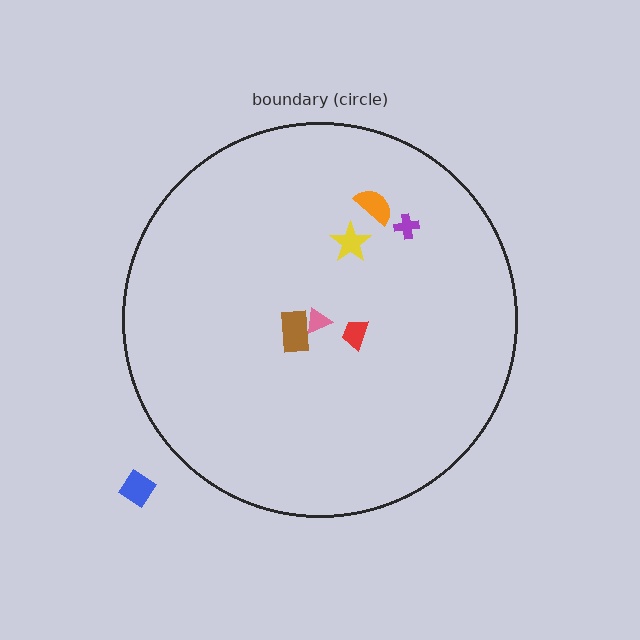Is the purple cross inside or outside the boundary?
Inside.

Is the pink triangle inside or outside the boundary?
Inside.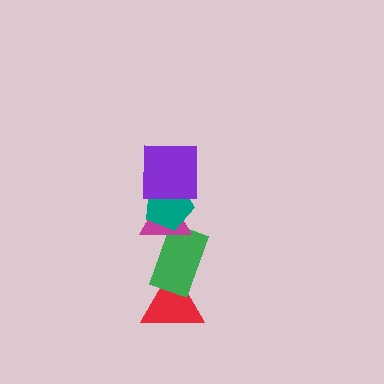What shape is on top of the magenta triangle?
The teal pentagon is on top of the magenta triangle.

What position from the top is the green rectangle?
The green rectangle is 4th from the top.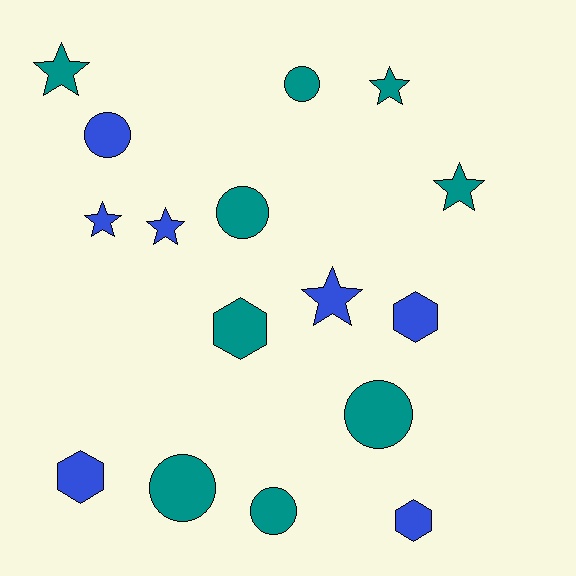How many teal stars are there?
There are 3 teal stars.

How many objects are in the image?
There are 16 objects.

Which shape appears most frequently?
Circle, with 6 objects.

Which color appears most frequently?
Teal, with 9 objects.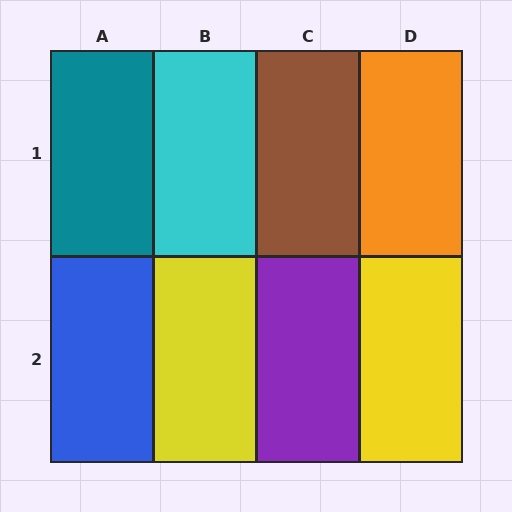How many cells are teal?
1 cell is teal.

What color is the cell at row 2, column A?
Blue.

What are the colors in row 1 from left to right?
Teal, cyan, brown, orange.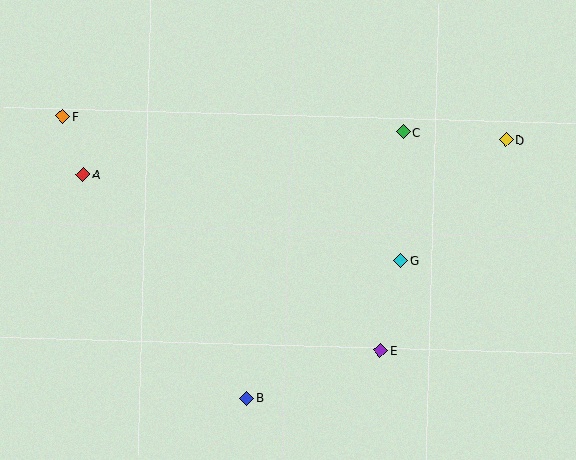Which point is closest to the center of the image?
Point G at (401, 260) is closest to the center.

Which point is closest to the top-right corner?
Point D is closest to the top-right corner.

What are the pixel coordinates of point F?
Point F is at (63, 116).